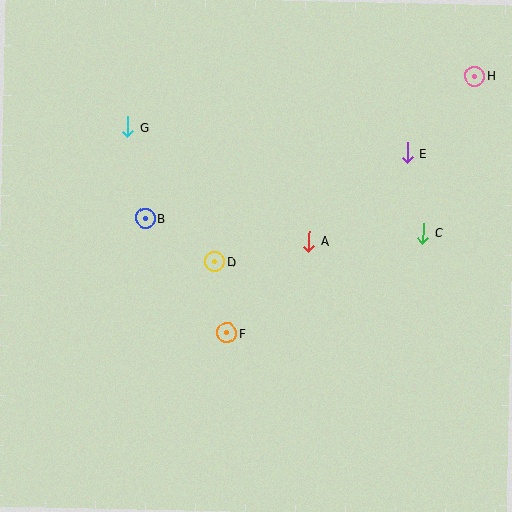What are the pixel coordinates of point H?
Point H is at (474, 76).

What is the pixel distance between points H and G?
The distance between H and G is 351 pixels.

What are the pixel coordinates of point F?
Point F is at (227, 333).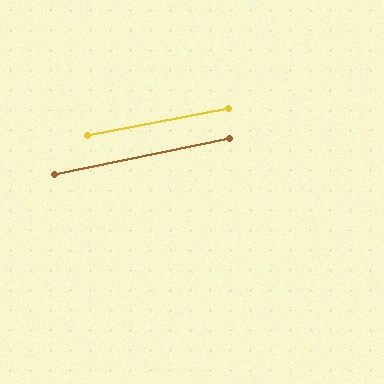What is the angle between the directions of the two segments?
Approximately 1 degree.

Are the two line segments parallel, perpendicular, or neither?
Parallel — their directions differ by only 0.6°.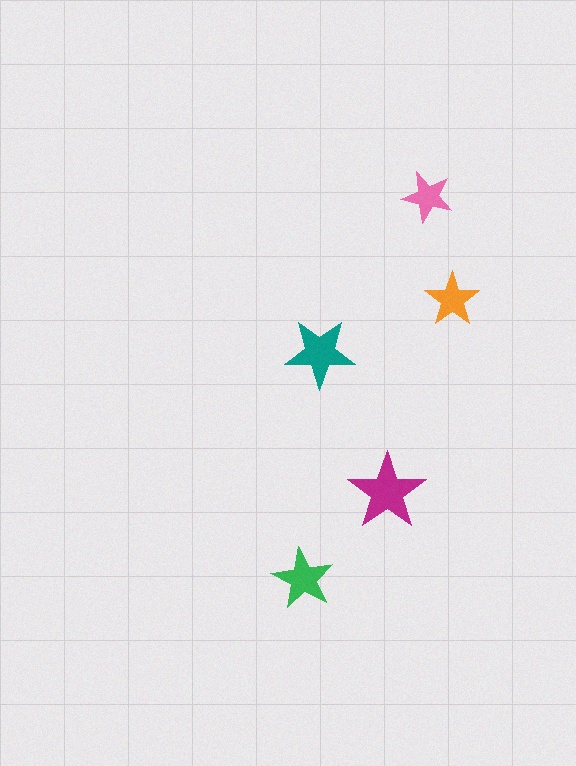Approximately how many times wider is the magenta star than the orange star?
About 1.5 times wider.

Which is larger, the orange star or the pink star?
The orange one.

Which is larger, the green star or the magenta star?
The magenta one.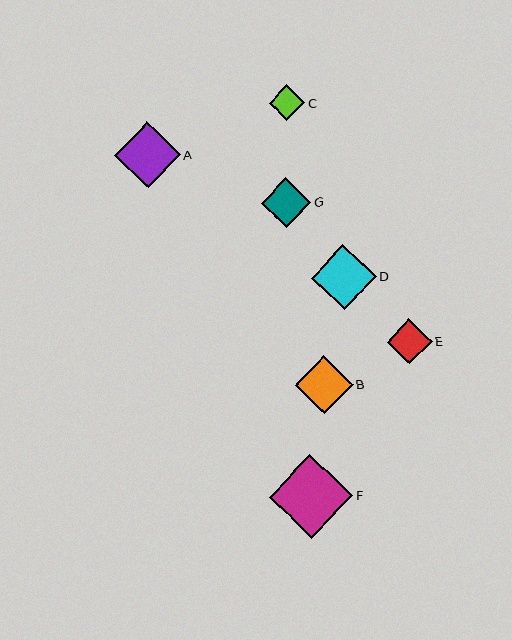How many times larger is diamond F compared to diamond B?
Diamond F is approximately 1.4 times the size of diamond B.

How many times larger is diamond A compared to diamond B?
Diamond A is approximately 1.1 times the size of diamond B.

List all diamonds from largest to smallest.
From largest to smallest: F, A, D, B, G, E, C.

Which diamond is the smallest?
Diamond C is the smallest with a size of approximately 36 pixels.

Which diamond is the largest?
Diamond F is the largest with a size of approximately 84 pixels.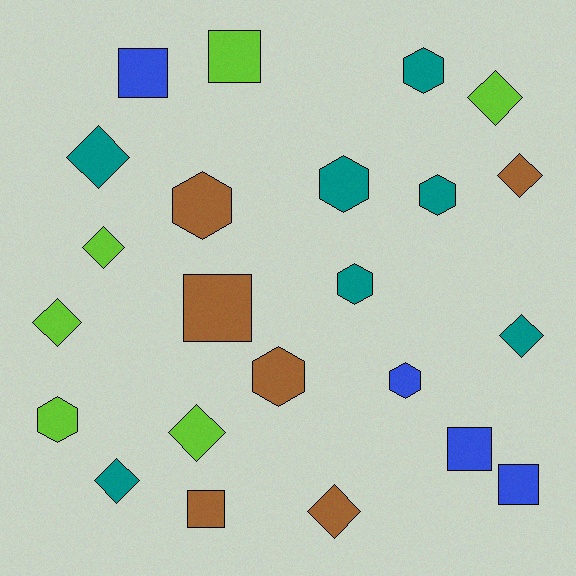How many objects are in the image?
There are 23 objects.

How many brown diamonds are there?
There are 2 brown diamonds.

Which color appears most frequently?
Teal, with 7 objects.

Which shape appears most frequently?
Diamond, with 9 objects.